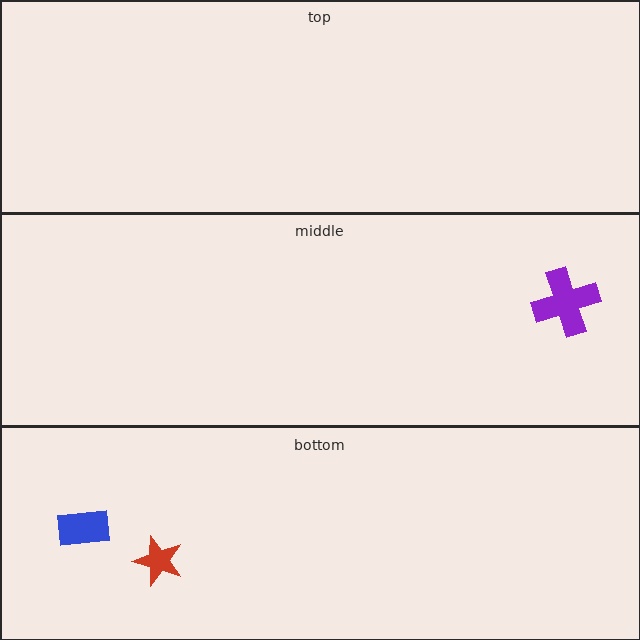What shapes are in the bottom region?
The red star, the blue rectangle.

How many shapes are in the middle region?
1.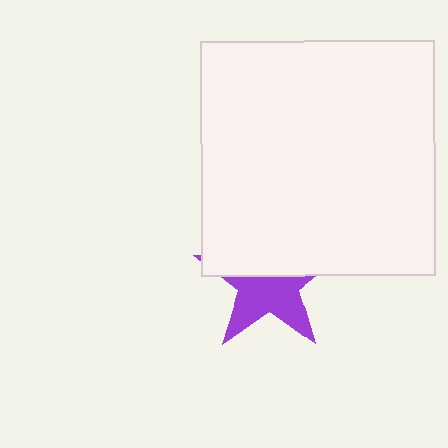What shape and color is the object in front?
The object in front is a white square.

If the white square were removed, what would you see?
You would see the complete purple star.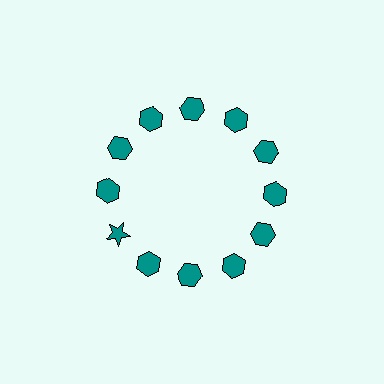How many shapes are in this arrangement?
There are 12 shapes arranged in a ring pattern.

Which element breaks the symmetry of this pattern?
The teal star at roughly the 8 o'clock position breaks the symmetry. All other shapes are teal hexagons.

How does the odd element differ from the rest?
It has a different shape: star instead of hexagon.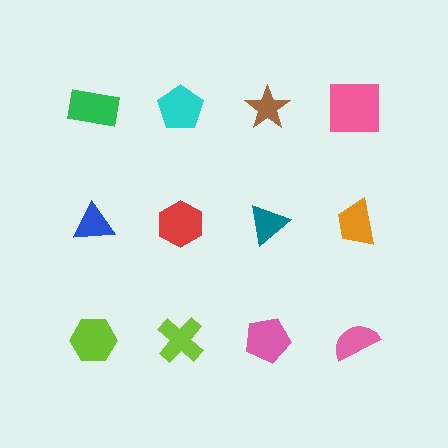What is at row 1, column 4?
A pink square.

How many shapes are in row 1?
4 shapes.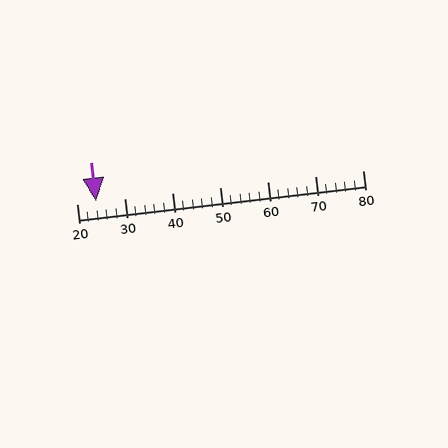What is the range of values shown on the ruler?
The ruler shows values from 20 to 80.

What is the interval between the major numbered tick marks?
The major tick marks are spaced 10 units apart.